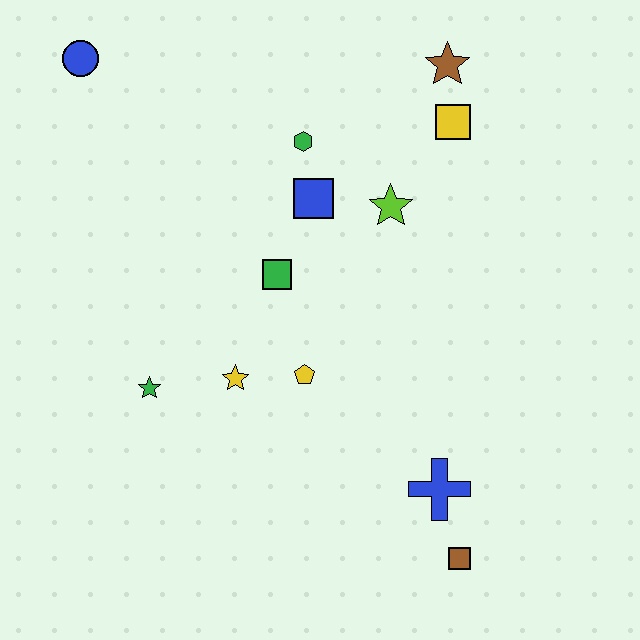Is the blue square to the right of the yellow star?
Yes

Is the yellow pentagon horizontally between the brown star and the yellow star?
Yes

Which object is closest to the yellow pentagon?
The yellow star is closest to the yellow pentagon.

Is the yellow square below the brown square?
No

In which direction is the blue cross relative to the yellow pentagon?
The blue cross is to the right of the yellow pentagon.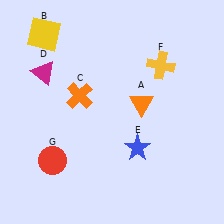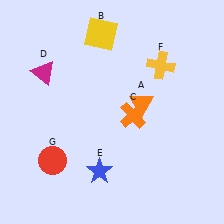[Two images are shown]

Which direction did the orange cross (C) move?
The orange cross (C) moved right.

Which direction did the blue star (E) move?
The blue star (E) moved left.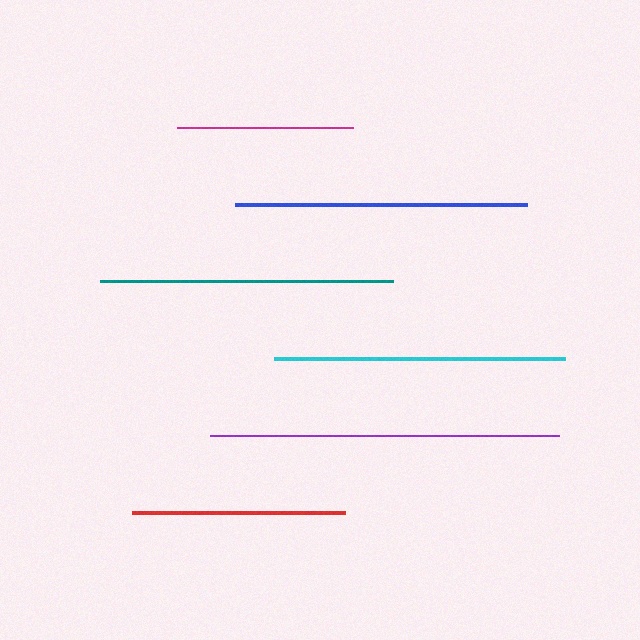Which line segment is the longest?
The purple line is the longest at approximately 348 pixels.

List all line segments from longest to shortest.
From longest to shortest: purple, teal, blue, cyan, red, magenta.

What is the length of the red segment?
The red segment is approximately 213 pixels long.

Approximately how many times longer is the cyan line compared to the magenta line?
The cyan line is approximately 1.7 times the length of the magenta line.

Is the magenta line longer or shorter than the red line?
The red line is longer than the magenta line.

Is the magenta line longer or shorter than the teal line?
The teal line is longer than the magenta line.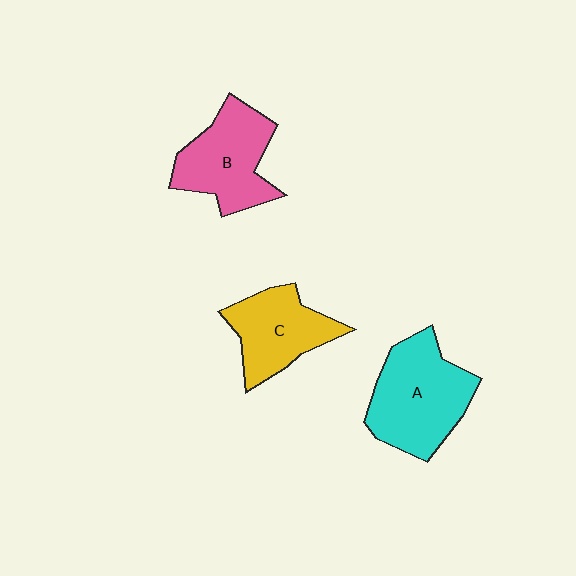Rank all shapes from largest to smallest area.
From largest to smallest: A (cyan), B (pink), C (yellow).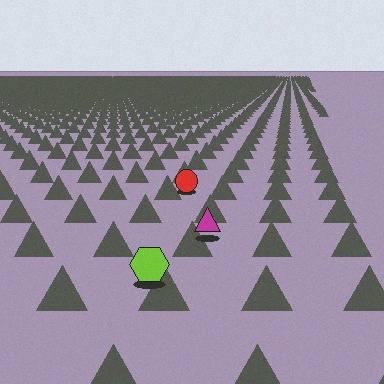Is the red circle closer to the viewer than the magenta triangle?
No. The magenta triangle is closer — you can tell from the texture gradient: the ground texture is coarser near it.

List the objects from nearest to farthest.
From nearest to farthest: the lime hexagon, the magenta triangle, the red circle.